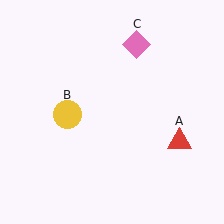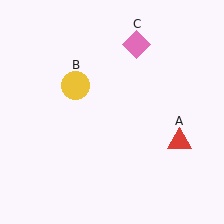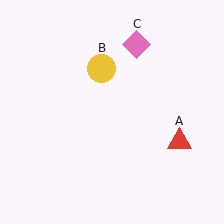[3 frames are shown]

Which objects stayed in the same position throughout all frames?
Red triangle (object A) and pink diamond (object C) remained stationary.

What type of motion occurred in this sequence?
The yellow circle (object B) rotated clockwise around the center of the scene.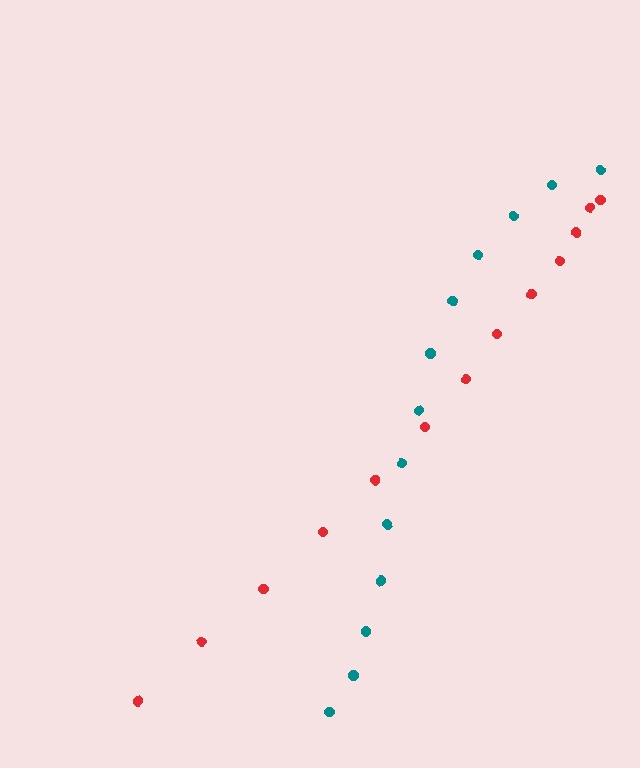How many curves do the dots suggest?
There are 2 distinct paths.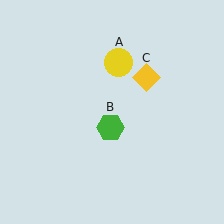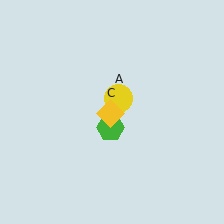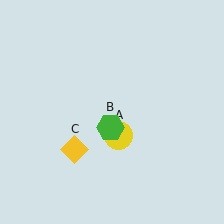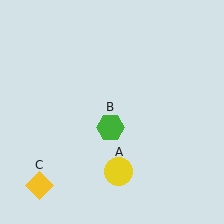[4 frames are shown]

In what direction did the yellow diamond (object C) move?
The yellow diamond (object C) moved down and to the left.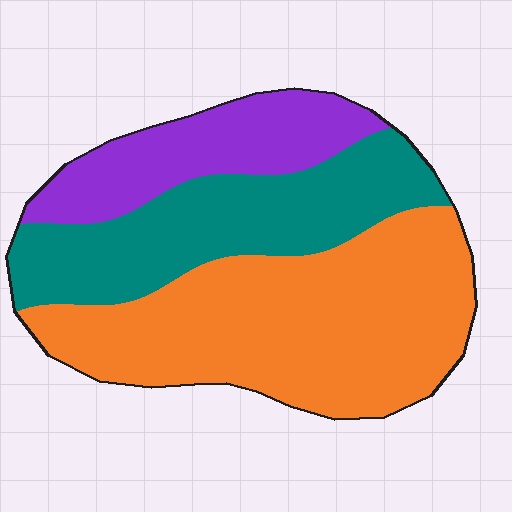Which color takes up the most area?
Orange, at roughly 50%.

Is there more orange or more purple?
Orange.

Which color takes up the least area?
Purple, at roughly 20%.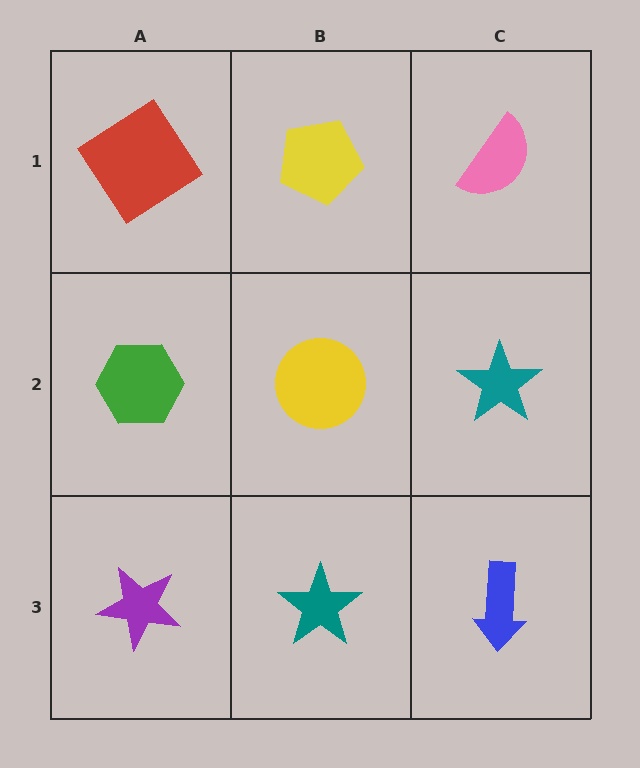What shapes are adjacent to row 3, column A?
A green hexagon (row 2, column A), a teal star (row 3, column B).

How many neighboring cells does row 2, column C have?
3.